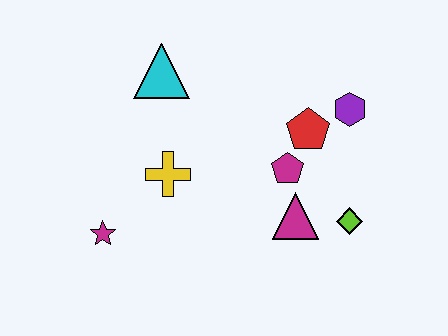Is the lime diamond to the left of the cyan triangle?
No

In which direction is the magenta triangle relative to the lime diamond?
The magenta triangle is to the left of the lime diamond.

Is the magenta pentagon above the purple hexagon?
No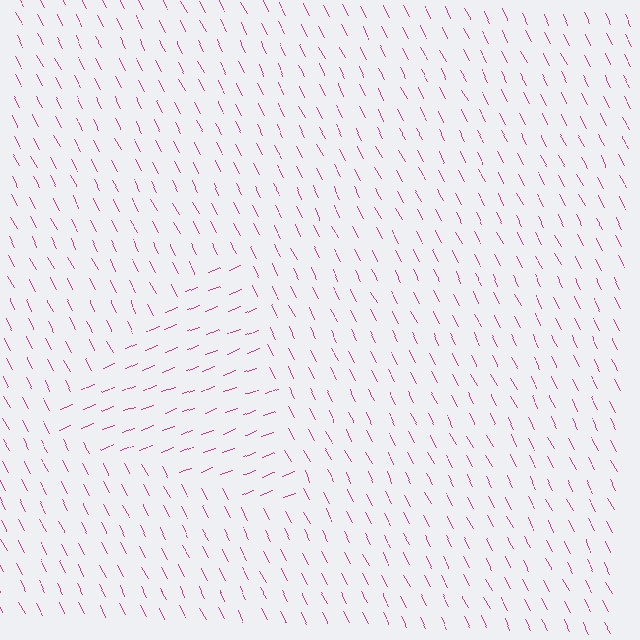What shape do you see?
I see a triangle.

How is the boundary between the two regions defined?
The boundary is defined purely by a change in line orientation (approximately 84 degrees difference). All lines are the same color and thickness.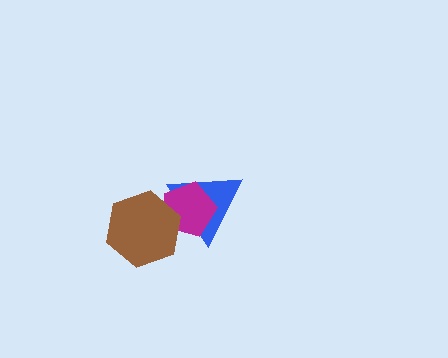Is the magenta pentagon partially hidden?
Yes, it is partially covered by another shape.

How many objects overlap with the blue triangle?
2 objects overlap with the blue triangle.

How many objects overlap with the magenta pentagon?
2 objects overlap with the magenta pentagon.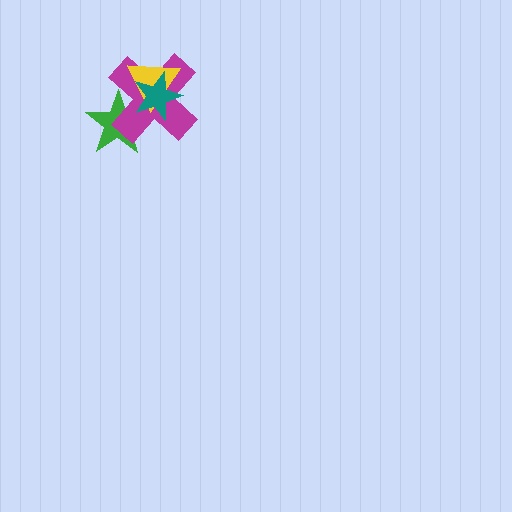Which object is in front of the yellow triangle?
The teal star is in front of the yellow triangle.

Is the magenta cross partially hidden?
Yes, it is partially covered by another shape.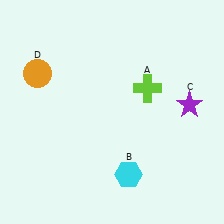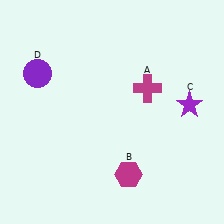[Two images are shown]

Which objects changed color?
A changed from lime to magenta. B changed from cyan to magenta. D changed from orange to purple.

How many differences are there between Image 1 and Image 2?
There are 3 differences between the two images.